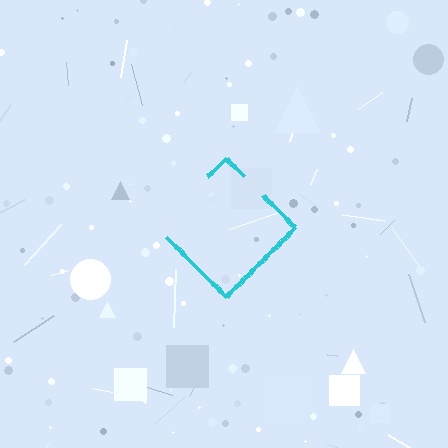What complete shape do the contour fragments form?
The contour fragments form a diamond.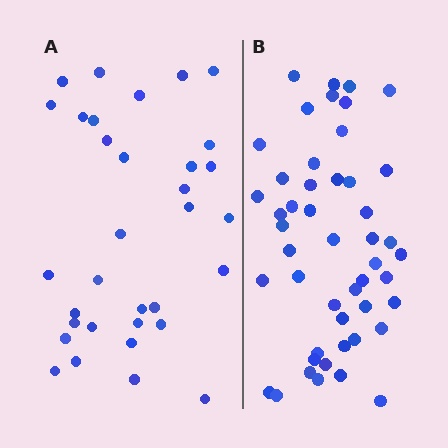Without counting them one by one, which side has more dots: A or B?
Region B (the right region) has more dots.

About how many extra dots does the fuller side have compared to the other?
Region B has approximately 15 more dots than region A.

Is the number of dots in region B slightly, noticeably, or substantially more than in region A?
Region B has substantially more. The ratio is roughly 1.5 to 1.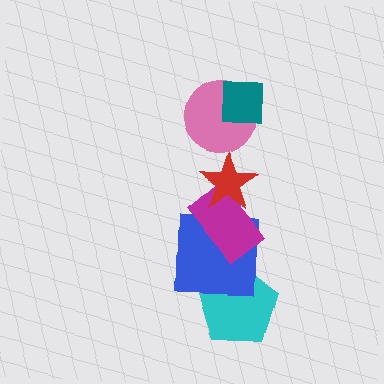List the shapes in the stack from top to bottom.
From top to bottom: the teal square, the pink circle, the red star, the magenta rectangle, the blue square, the cyan pentagon.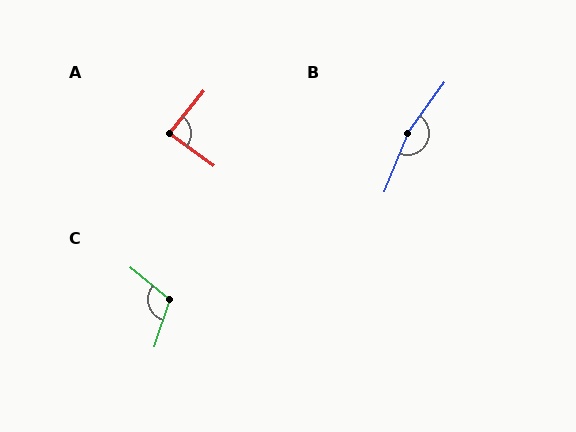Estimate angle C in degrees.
Approximately 112 degrees.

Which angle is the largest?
B, at approximately 166 degrees.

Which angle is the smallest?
A, at approximately 87 degrees.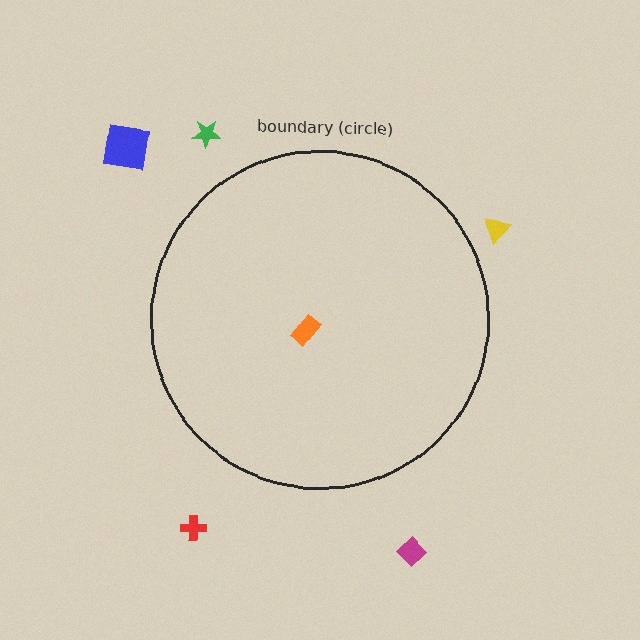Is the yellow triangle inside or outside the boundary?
Outside.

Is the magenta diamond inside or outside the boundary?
Outside.